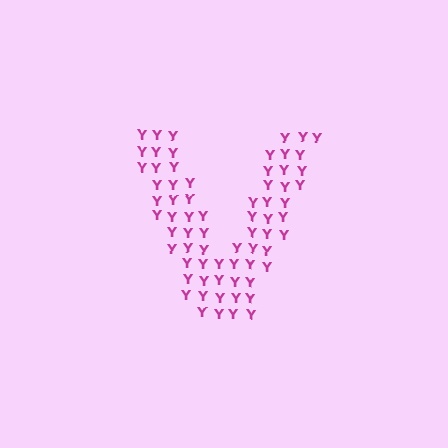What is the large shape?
The large shape is the letter V.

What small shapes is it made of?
It is made of small letter Y's.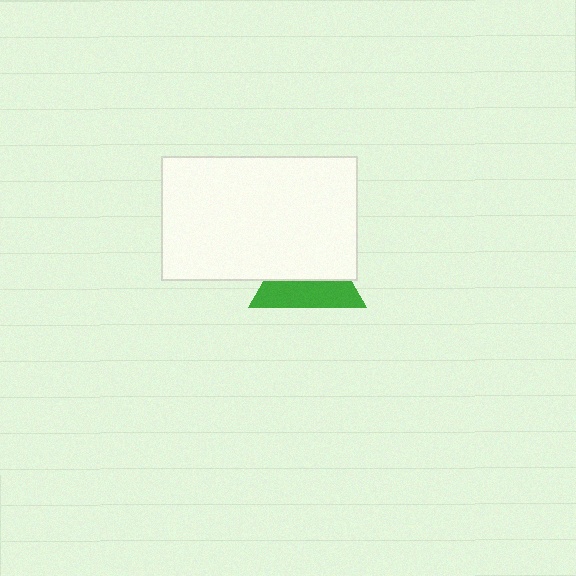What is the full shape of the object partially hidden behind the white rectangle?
The partially hidden object is a green triangle.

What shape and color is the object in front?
The object in front is a white rectangle.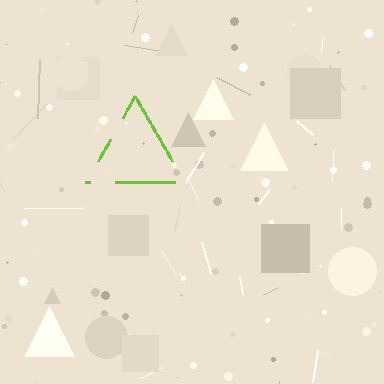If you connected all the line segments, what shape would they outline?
They would outline a triangle.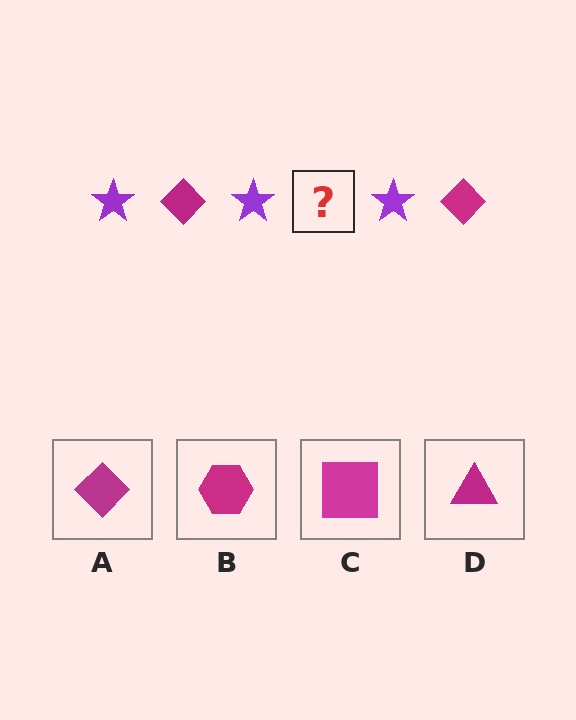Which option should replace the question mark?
Option A.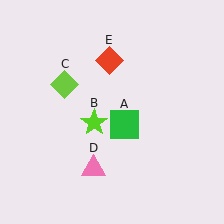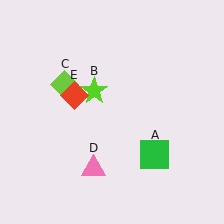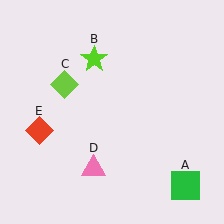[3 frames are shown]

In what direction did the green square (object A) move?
The green square (object A) moved down and to the right.